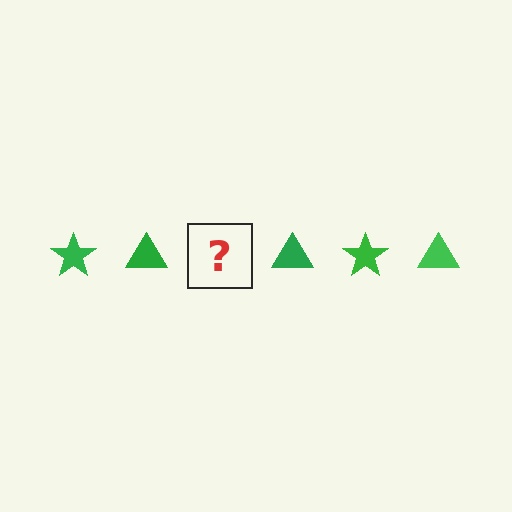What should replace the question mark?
The question mark should be replaced with a green star.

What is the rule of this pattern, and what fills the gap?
The rule is that the pattern cycles through star, triangle shapes in green. The gap should be filled with a green star.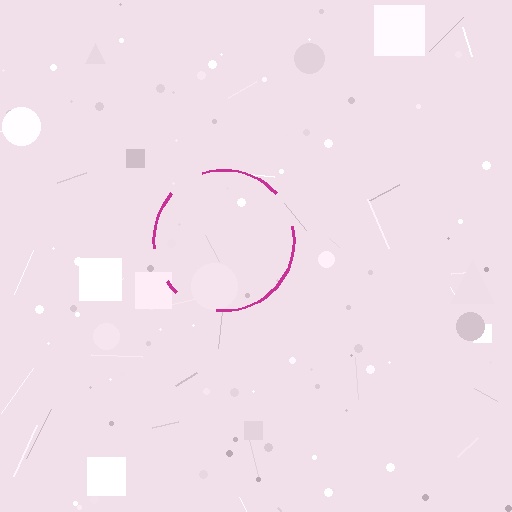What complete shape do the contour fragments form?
The contour fragments form a circle.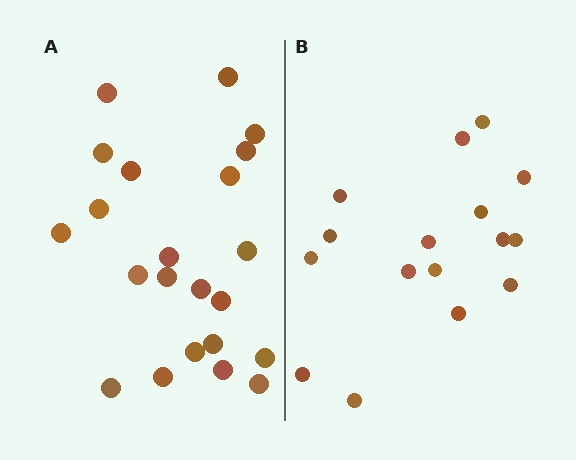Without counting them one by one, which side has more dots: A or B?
Region A (the left region) has more dots.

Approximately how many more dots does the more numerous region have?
Region A has about 6 more dots than region B.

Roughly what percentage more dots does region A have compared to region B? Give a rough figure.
About 40% more.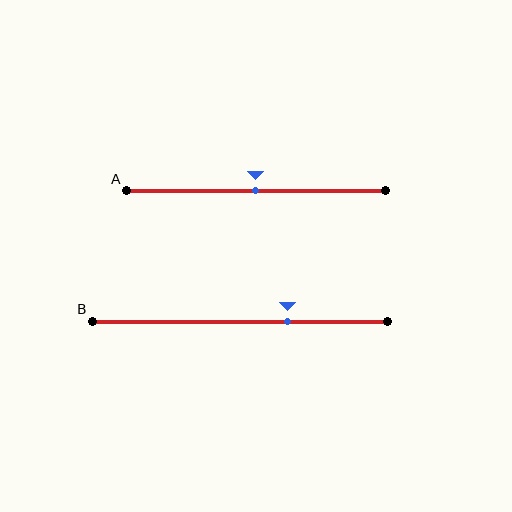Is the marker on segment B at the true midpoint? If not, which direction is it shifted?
No, the marker on segment B is shifted to the right by about 16% of the segment length.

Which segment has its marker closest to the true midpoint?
Segment A has its marker closest to the true midpoint.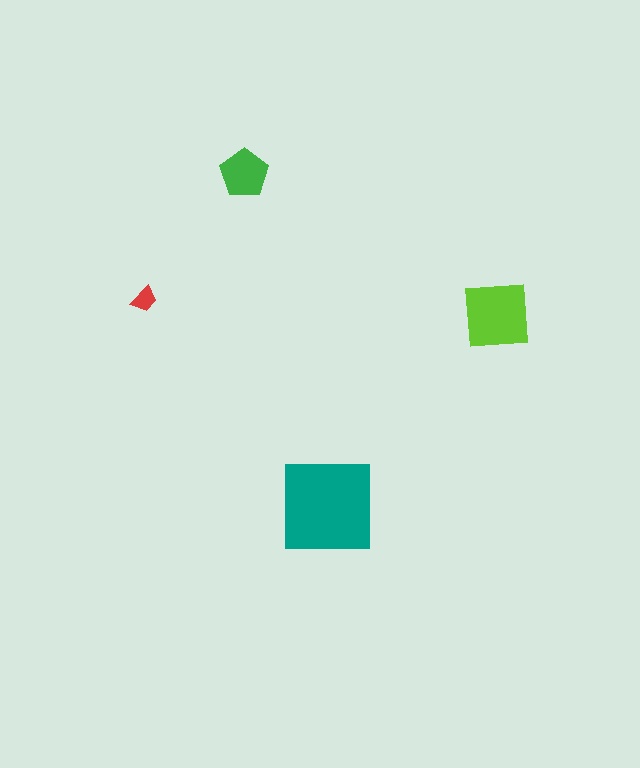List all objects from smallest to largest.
The red trapezoid, the green pentagon, the lime square, the teal square.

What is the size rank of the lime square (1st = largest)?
2nd.